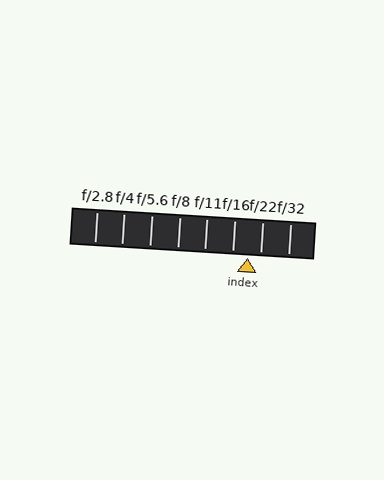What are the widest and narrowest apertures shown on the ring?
The widest aperture shown is f/2.8 and the narrowest is f/32.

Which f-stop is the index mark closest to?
The index mark is closest to f/22.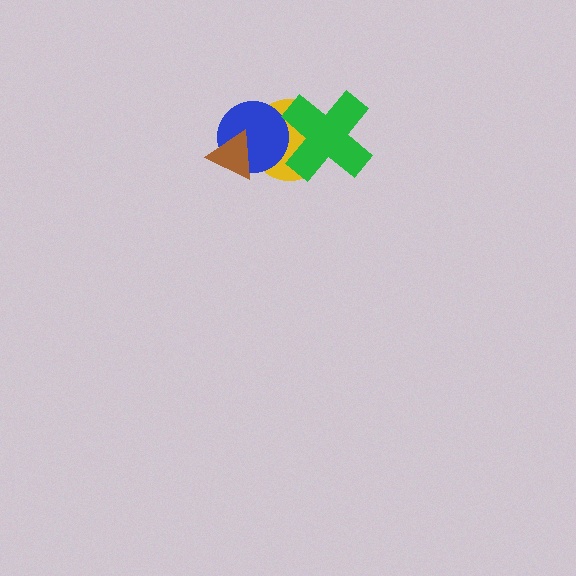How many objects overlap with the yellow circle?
3 objects overlap with the yellow circle.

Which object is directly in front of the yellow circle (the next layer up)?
The blue circle is directly in front of the yellow circle.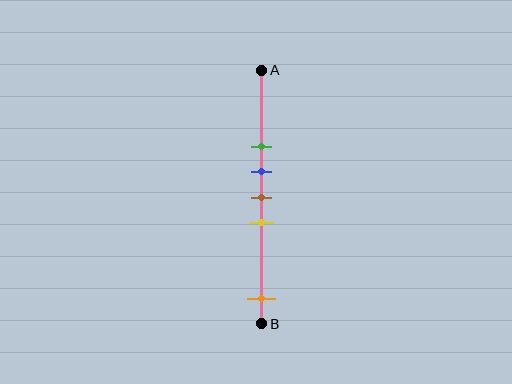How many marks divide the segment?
There are 5 marks dividing the segment.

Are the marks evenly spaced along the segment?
No, the marks are not evenly spaced.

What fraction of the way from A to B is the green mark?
The green mark is approximately 30% (0.3) of the way from A to B.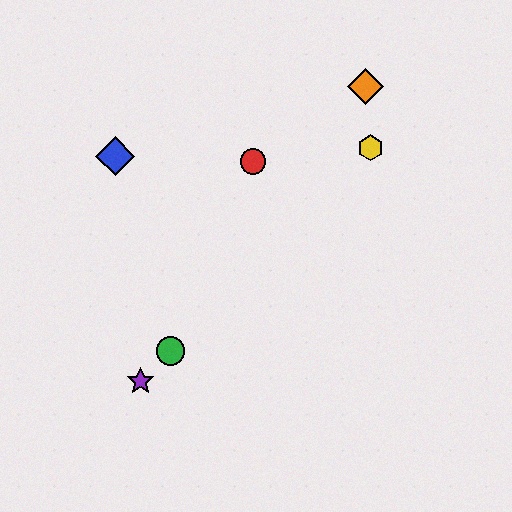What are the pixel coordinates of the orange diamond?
The orange diamond is at (366, 87).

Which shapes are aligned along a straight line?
The green circle, the yellow hexagon, the purple star are aligned along a straight line.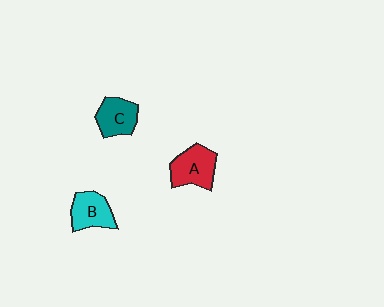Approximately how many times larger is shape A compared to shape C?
Approximately 1.2 times.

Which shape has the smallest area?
Shape C (teal).